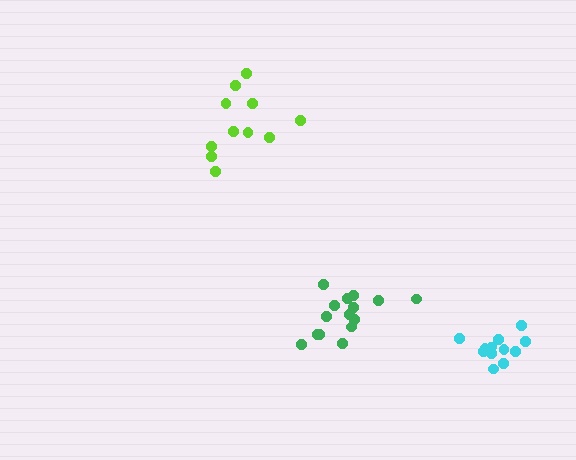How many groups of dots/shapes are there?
There are 3 groups.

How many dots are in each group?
Group 1: 11 dots, Group 2: 15 dots, Group 3: 12 dots (38 total).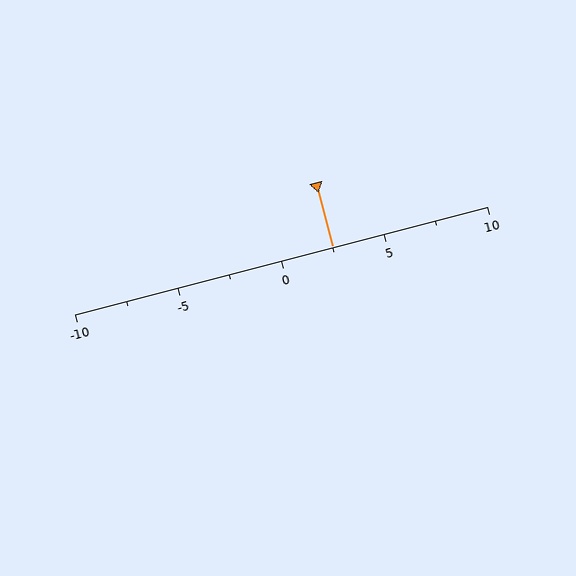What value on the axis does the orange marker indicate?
The marker indicates approximately 2.5.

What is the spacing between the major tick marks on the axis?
The major ticks are spaced 5 apart.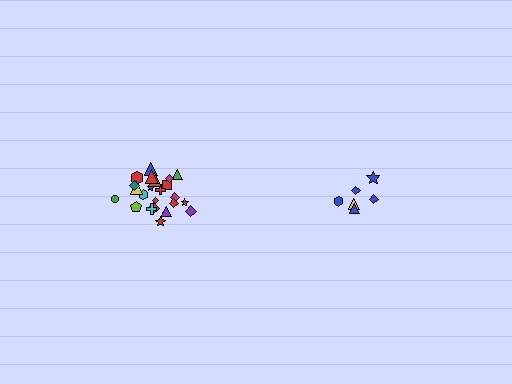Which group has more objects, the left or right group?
The left group.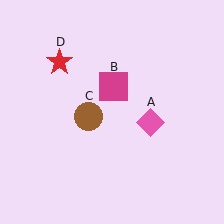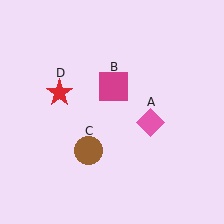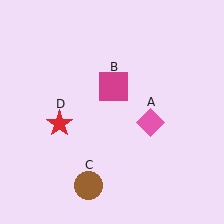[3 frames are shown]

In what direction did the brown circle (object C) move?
The brown circle (object C) moved down.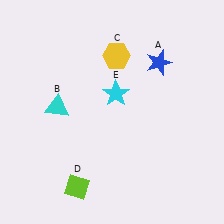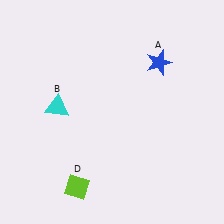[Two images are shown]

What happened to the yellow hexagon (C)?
The yellow hexagon (C) was removed in Image 2. It was in the top-right area of Image 1.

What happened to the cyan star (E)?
The cyan star (E) was removed in Image 2. It was in the top-right area of Image 1.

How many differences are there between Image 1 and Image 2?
There are 2 differences between the two images.